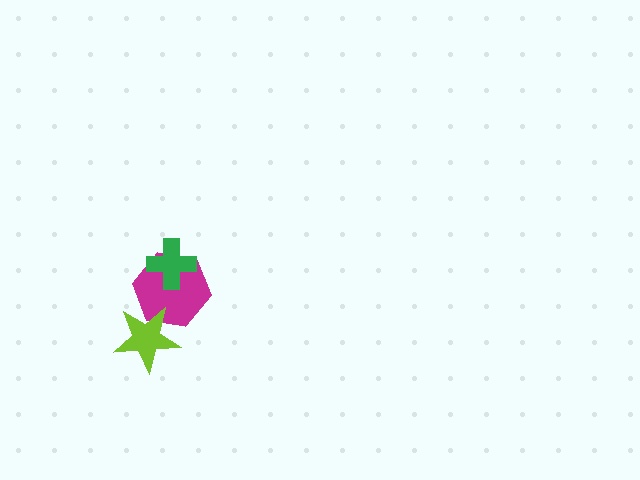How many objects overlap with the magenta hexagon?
2 objects overlap with the magenta hexagon.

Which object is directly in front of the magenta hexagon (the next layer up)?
The green cross is directly in front of the magenta hexagon.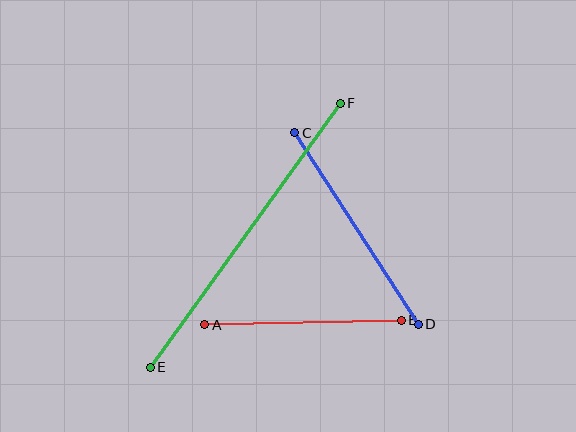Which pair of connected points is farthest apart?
Points E and F are farthest apart.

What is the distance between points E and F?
The distance is approximately 325 pixels.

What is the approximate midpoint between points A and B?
The midpoint is at approximately (303, 323) pixels.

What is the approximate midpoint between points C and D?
The midpoint is at approximately (356, 228) pixels.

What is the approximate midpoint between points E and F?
The midpoint is at approximately (245, 235) pixels.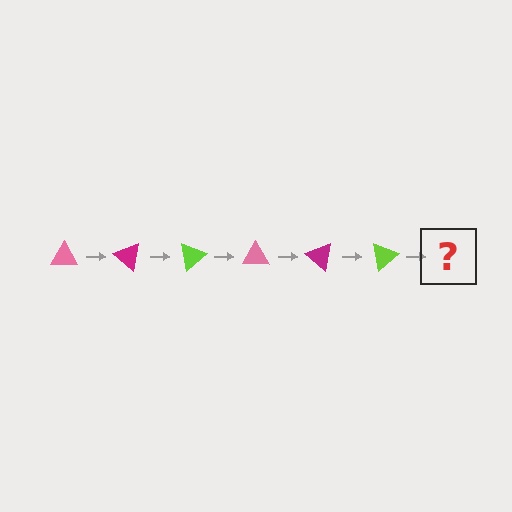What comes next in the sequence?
The next element should be a pink triangle, rotated 240 degrees from the start.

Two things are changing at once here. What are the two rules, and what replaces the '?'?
The two rules are that it rotates 40 degrees each step and the color cycles through pink, magenta, and lime. The '?' should be a pink triangle, rotated 240 degrees from the start.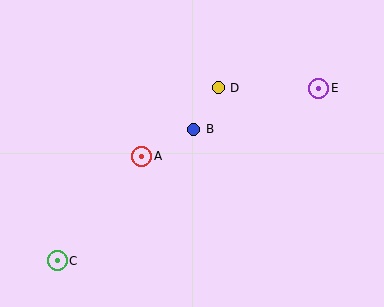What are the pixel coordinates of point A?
Point A is at (142, 156).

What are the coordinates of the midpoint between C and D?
The midpoint between C and D is at (138, 174).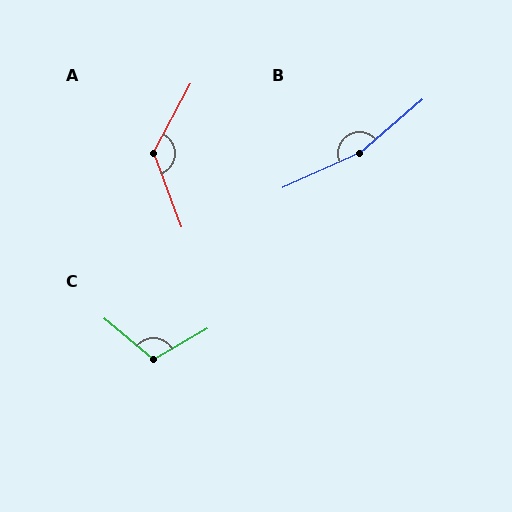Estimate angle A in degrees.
Approximately 131 degrees.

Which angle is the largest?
B, at approximately 164 degrees.